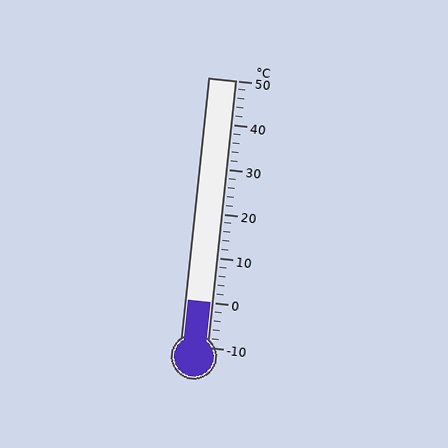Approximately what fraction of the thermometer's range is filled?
The thermometer is filled to approximately 15% of its range.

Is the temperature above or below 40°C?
The temperature is below 40°C.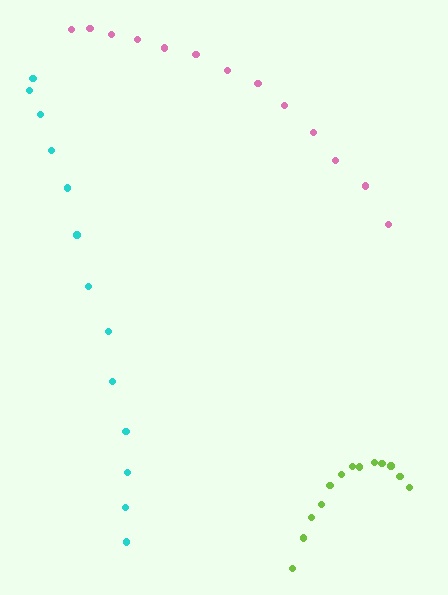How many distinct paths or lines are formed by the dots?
There are 3 distinct paths.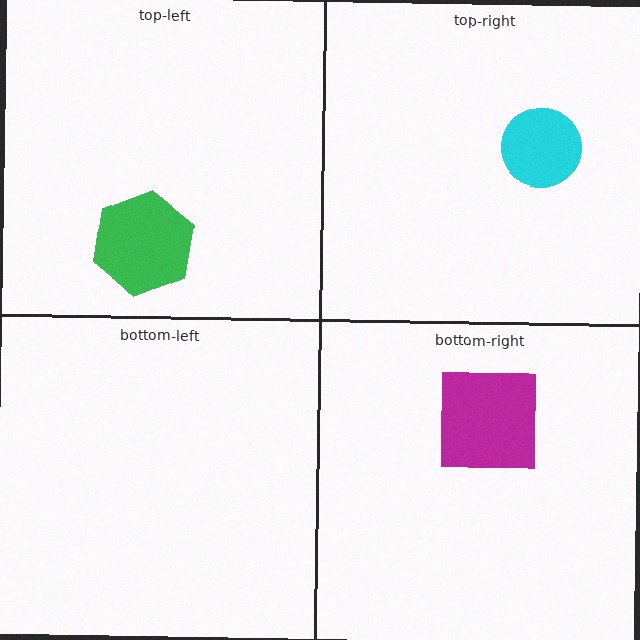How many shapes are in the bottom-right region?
1.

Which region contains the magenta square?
The bottom-right region.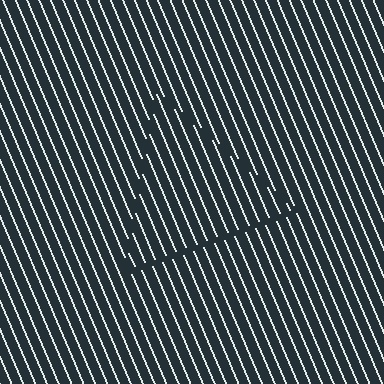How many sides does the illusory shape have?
3 sides — the line-ends trace a triangle.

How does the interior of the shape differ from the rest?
The interior of the shape contains the same grating, shifted by half a period — the contour is defined by the phase discontinuity where line-ends from the inner and outer gratings abut.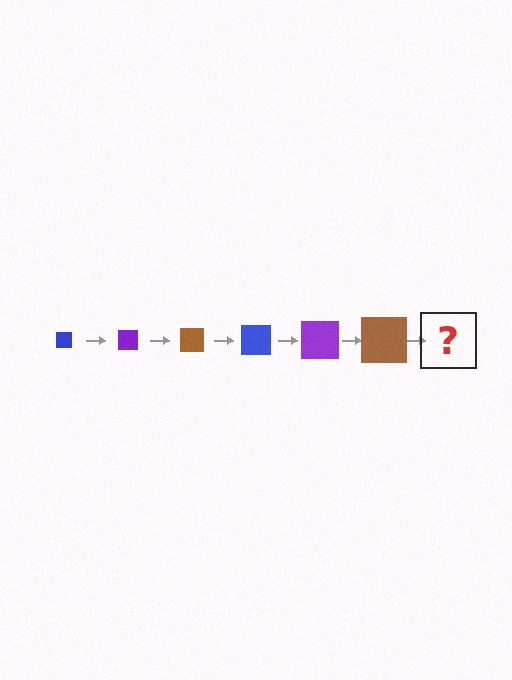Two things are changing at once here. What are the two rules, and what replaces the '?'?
The two rules are that the square grows larger each step and the color cycles through blue, purple, and brown. The '?' should be a blue square, larger than the previous one.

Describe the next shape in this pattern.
It should be a blue square, larger than the previous one.